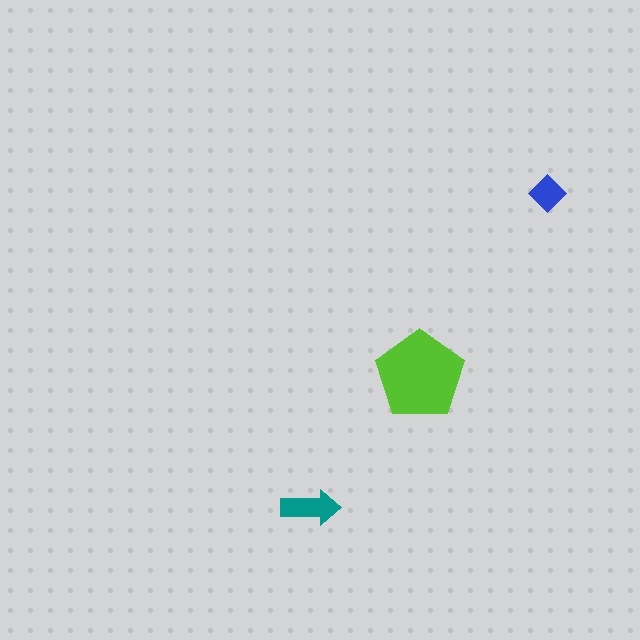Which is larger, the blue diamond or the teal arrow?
The teal arrow.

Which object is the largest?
The lime pentagon.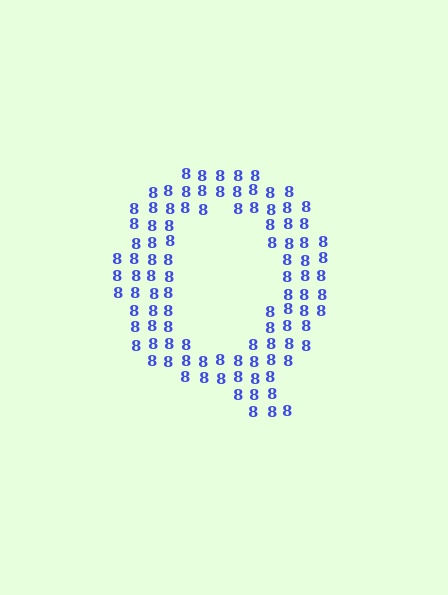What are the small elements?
The small elements are digit 8's.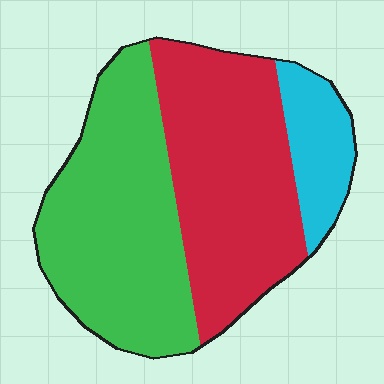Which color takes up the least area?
Cyan, at roughly 15%.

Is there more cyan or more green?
Green.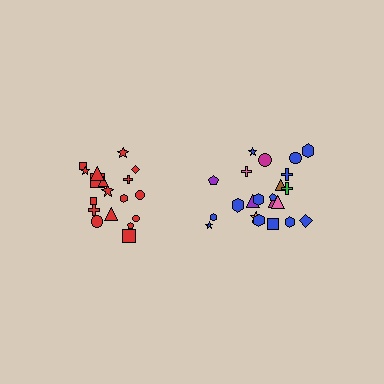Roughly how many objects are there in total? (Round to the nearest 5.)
Roughly 40 objects in total.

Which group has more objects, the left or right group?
The right group.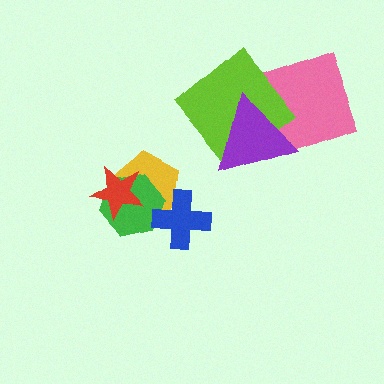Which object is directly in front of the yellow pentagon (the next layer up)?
The green hexagon is directly in front of the yellow pentagon.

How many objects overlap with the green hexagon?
3 objects overlap with the green hexagon.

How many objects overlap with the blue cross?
2 objects overlap with the blue cross.